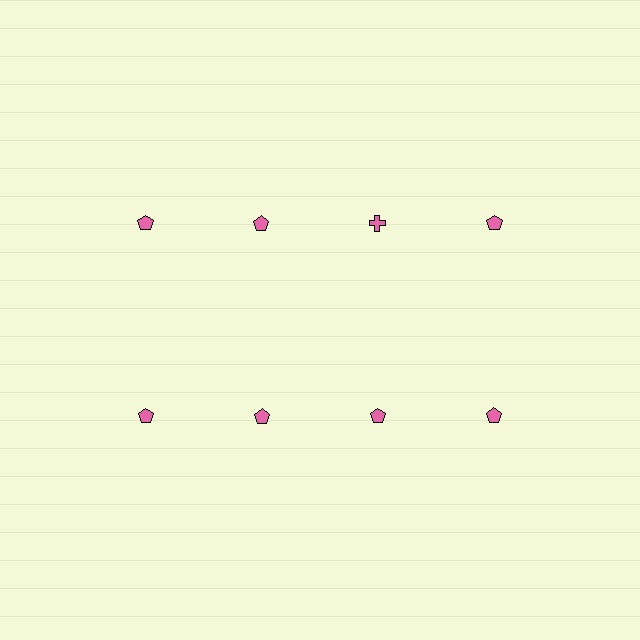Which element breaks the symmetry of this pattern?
The pink cross in the top row, center column breaks the symmetry. All other shapes are pink pentagons.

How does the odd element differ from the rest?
It has a different shape: cross instead of pentagon.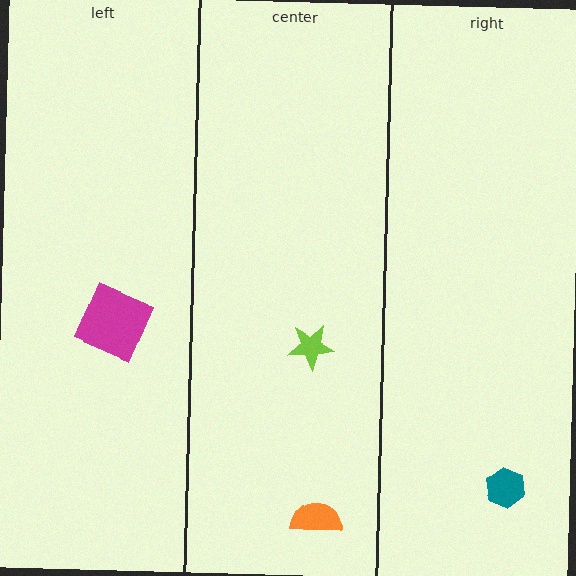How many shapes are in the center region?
2.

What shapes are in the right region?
The teal hexagon.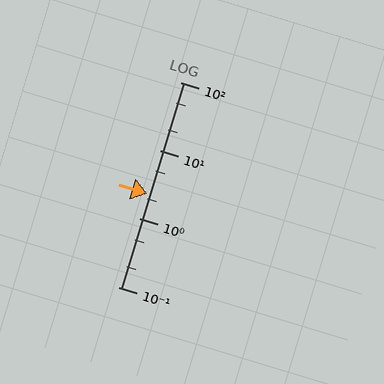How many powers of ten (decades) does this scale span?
The scale spans 3 decades, from 0.1 to 100.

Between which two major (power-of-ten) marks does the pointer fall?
The pointer is between 1 and 10.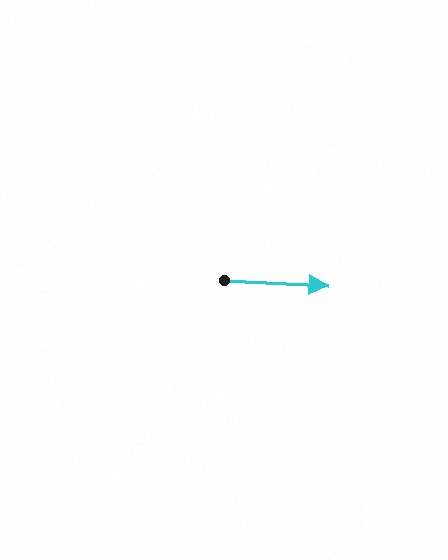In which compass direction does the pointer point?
East.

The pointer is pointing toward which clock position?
Roughly 3 o'clock.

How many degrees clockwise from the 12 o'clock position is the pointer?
Approximately 93 degrees.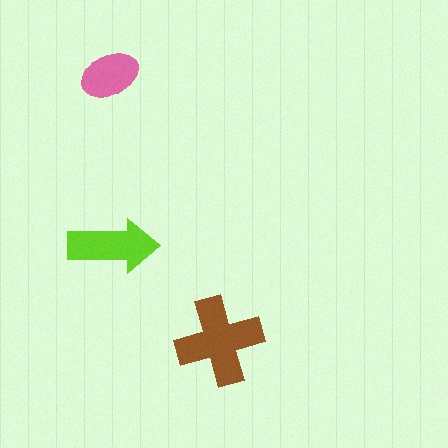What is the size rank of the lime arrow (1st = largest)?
2nd.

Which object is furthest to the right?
The brown cross is rightmost.